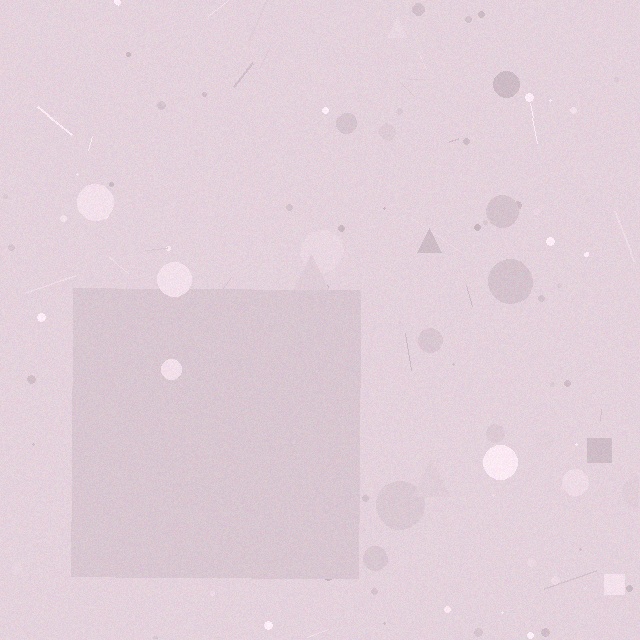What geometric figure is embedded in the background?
A square is embedded in the background.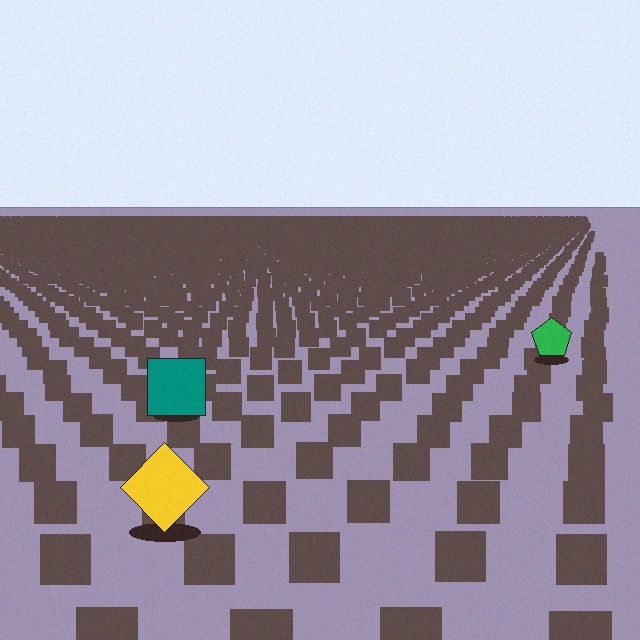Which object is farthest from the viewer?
The green pentagon is farthest from the viewer. It appears smaller and the ground texture around it is denser.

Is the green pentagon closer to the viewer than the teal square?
No. The teal square is closer — you can tell from the texture gradient: the ground texture is coarser near it.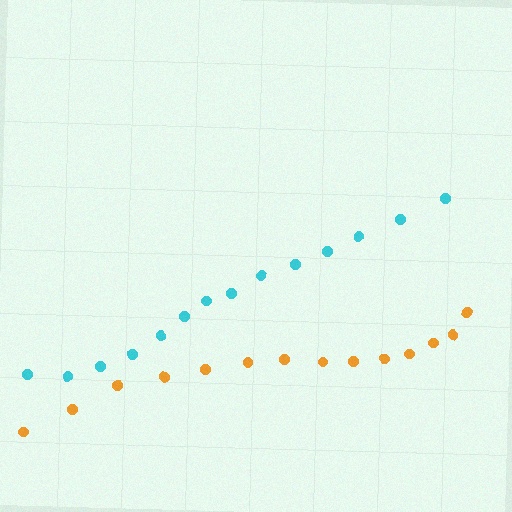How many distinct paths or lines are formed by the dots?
There are 2 distinct paths.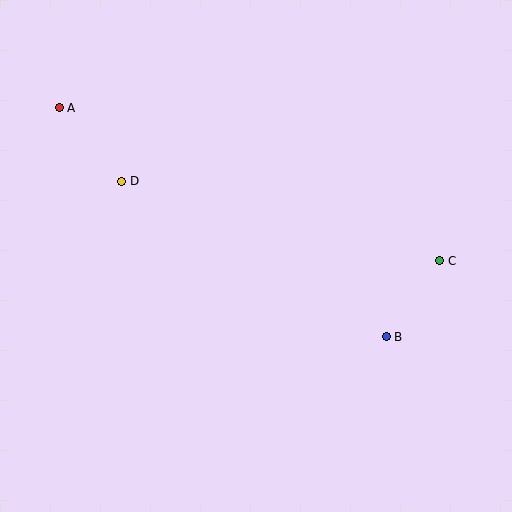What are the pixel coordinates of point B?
Point B is at (386, 337).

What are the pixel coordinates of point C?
Point C is at (440, 261).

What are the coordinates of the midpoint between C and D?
The midpoint between C and D is at (281, 221).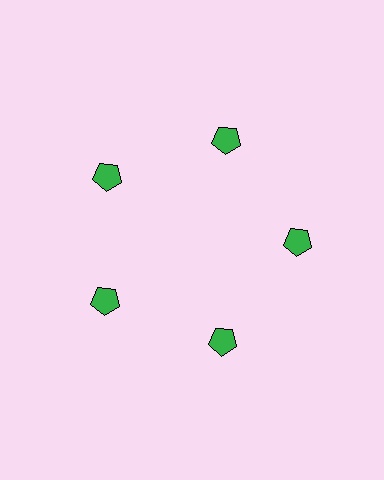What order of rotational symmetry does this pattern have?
This pattern has 5-fold rotational symmetry.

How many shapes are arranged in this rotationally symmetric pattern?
There are 5 shapes, arranged in 5 groups of 1.